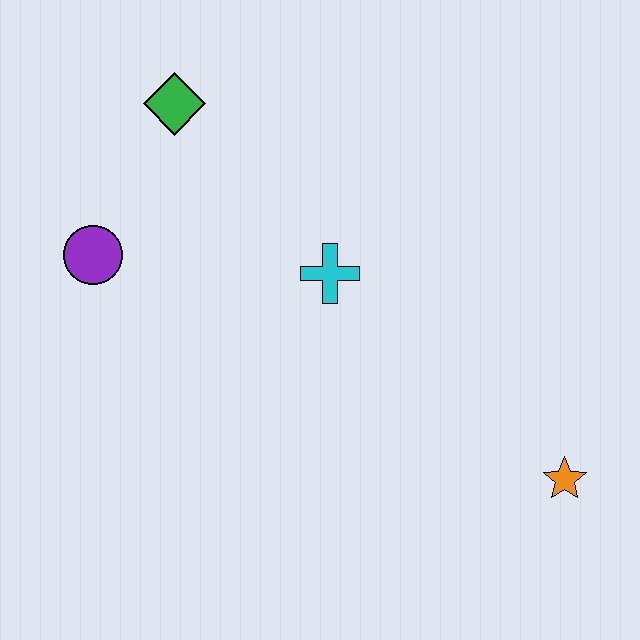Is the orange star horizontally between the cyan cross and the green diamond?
No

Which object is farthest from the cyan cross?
The orange star is farthest from the cyan cross.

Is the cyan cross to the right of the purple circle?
Yes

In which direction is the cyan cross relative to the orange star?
The cyan cross is to the left of the orange star.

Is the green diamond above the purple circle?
Yes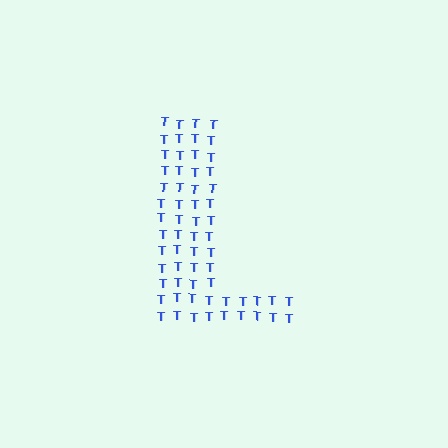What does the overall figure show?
The overall figure shows the letter L.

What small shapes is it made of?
It is made of small letter T's.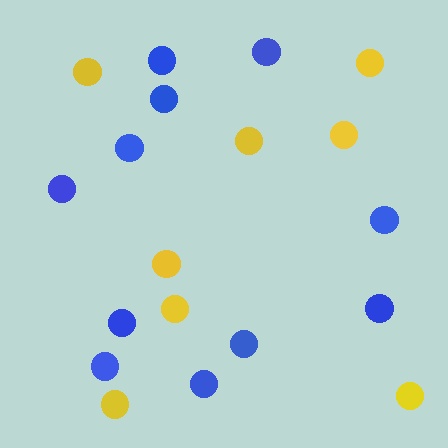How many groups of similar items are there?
There are 2 groups: one group of blue circles (11) and one group of yellow circles (8).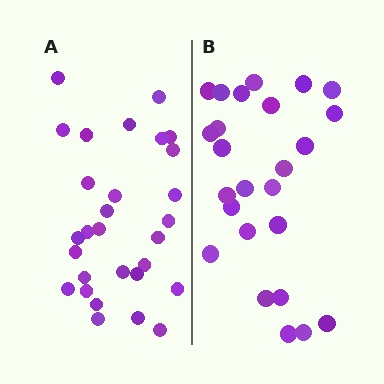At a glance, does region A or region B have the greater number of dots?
Region A (the left region) has more dots.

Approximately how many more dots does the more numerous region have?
Region A has about 4 more dots than region B.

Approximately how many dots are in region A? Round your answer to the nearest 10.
About 30 dots. (The exact count is 29, which rounds to 30.)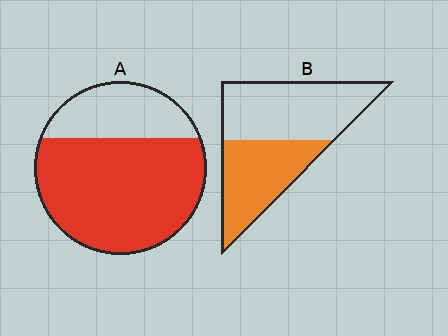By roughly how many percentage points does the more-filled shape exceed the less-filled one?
By roughly 30 percentage points (A over B).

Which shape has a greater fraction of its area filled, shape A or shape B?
Shape A.